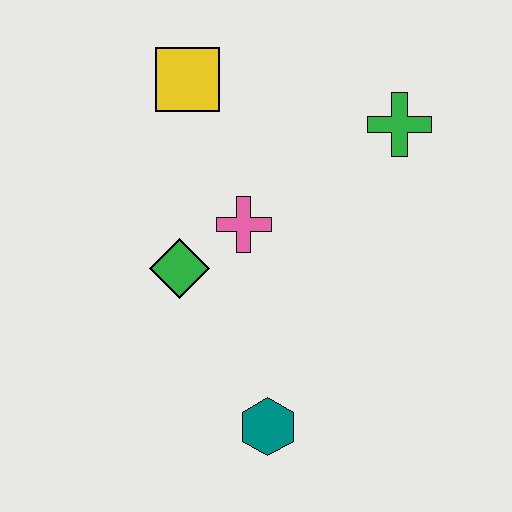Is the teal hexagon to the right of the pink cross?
Yes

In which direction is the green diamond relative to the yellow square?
The green diamond is below the yellow square.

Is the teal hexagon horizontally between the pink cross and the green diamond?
No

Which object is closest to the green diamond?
The pink cross is closest to the green diamond.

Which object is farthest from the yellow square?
The teal hexagon is farthest from the yellow square.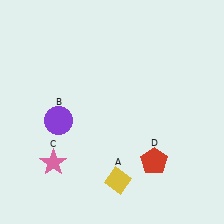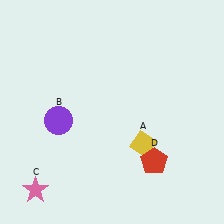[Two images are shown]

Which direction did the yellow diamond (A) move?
The yellow diamond (A) moved up.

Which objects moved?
The objects that moved are: the yellow diamond (A), the pink star (C).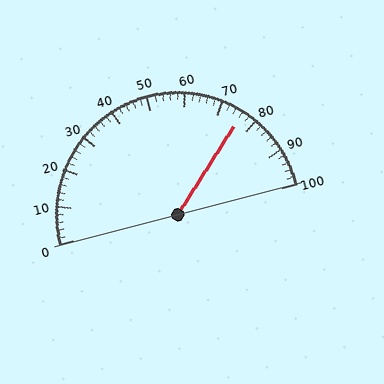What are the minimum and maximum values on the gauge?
The gauge ranges from 0 to 100.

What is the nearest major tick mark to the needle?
The nearest major tick mark is 80.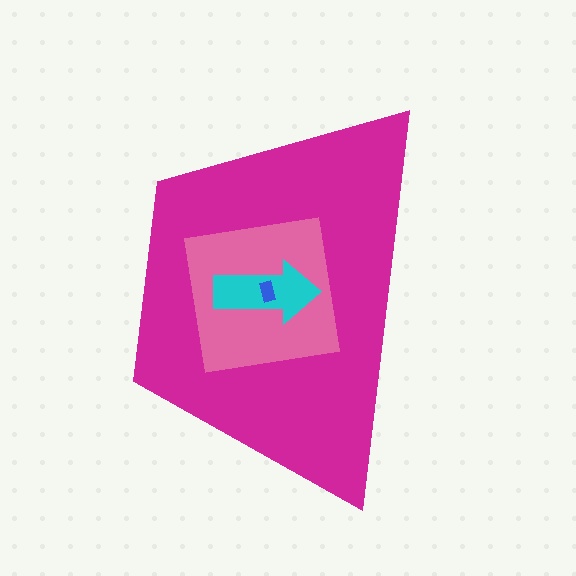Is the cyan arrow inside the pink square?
Yes.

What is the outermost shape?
The magenta trapezoid.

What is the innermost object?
The blue rectangle.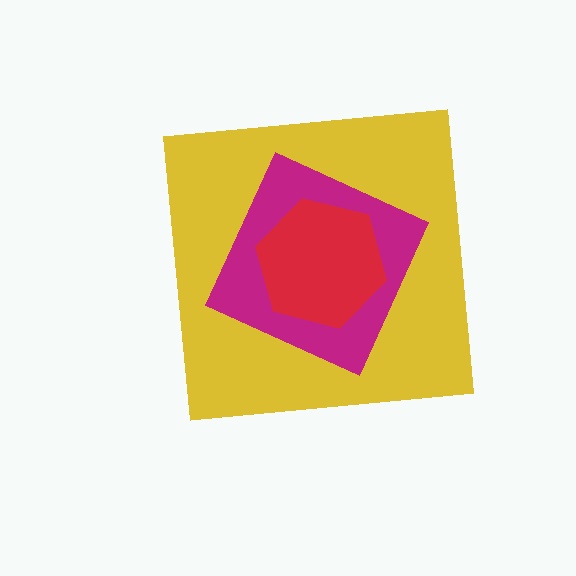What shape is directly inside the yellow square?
The magenta square.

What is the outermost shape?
The yellow square.